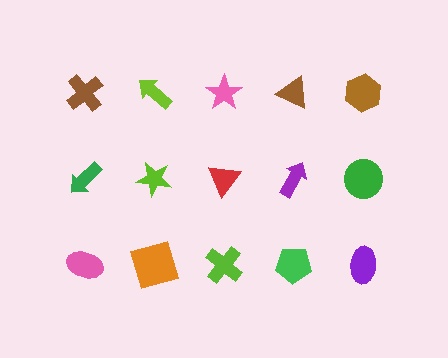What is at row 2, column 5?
A green circle.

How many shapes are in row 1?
5 shapes.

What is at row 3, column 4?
A green pentagon.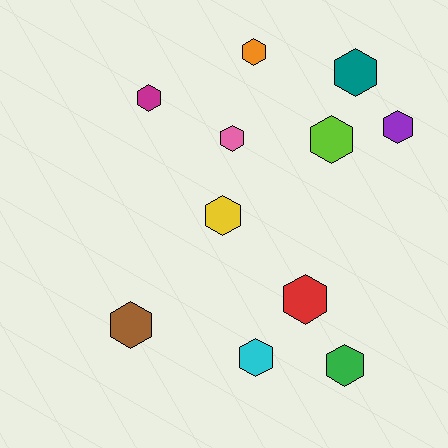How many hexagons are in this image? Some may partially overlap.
There are 11 hexagons.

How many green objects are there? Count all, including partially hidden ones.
There is 1 green object.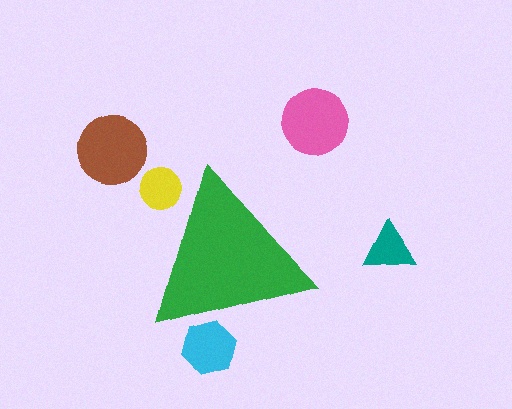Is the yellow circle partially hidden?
Yes, the yellow circle is partially hidden behind the green triangle.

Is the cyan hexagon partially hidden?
Yes, the cyan hexagon is partially hidden behind the green triangle.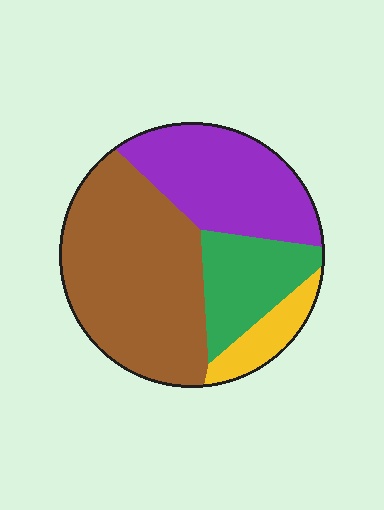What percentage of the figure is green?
Green covers roughly 15% of the figure.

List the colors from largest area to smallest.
From largest to smallest: brown, purple, green, yellow.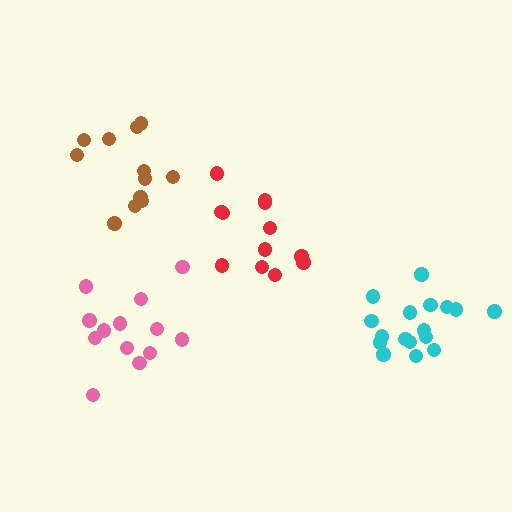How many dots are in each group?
Group 1: 13 dots, Group 2: 17 dots, Group 3: 12 dots, Group 4: 12 dots (54 total).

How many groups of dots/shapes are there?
There are 4 groups.